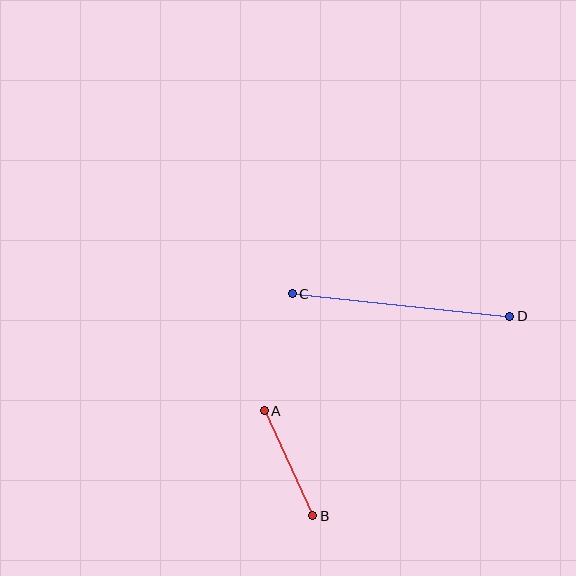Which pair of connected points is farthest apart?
Points C and D are farthest apart.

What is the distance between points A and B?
The distance is approximately 116 pixels.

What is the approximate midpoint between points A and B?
The midpoint is at approximately (288, 463) pixels.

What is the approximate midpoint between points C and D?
The midpoint is at approximately (401, 305) pixels.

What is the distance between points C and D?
The distance is approximately 219 pixels.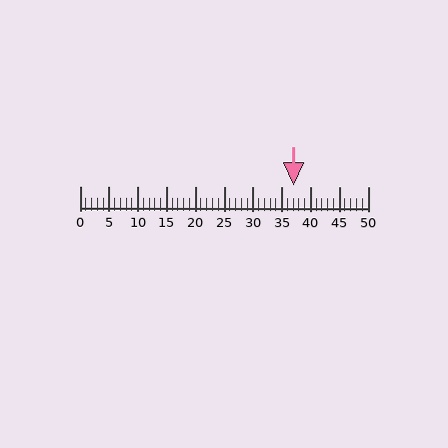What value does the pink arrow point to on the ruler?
The pink arrow points to approximately 37.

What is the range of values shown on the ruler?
The ruler shows values from 0 to 50.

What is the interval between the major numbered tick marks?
The major tick marks are spaced 5 units apart.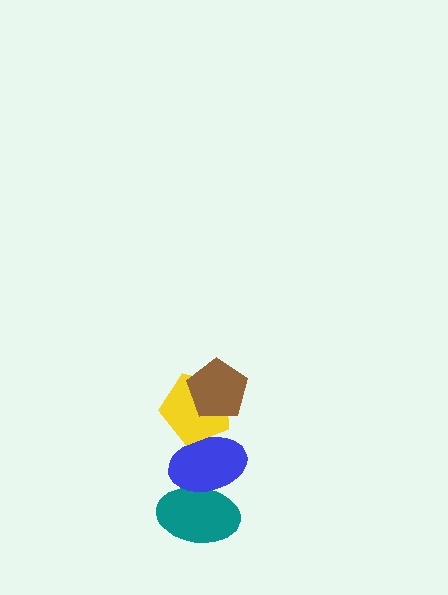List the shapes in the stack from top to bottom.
From top to bottom: the brown pentagon, the yellow pentagon, the blue ellipse, the teal ellipse.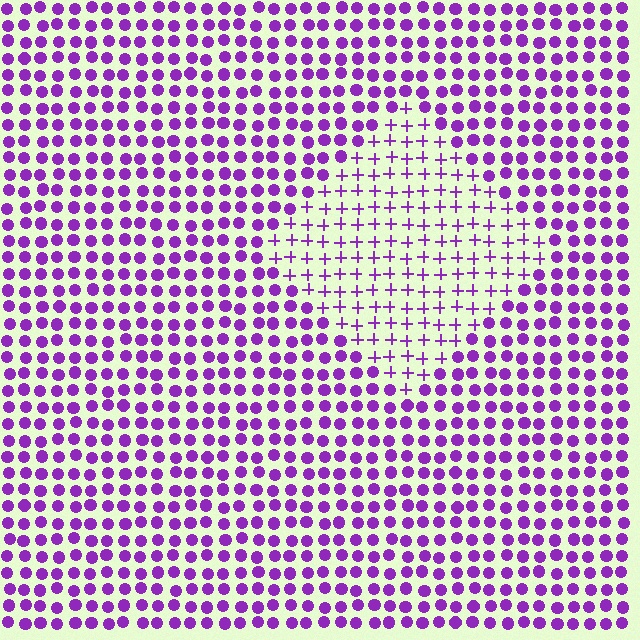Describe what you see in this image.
The image is filled with small purple elements arranged in a uniform grid. A diamond-shaped region contains plus signs, while the surrounding area contains circles. The boundary is defined purely by the change in element shape.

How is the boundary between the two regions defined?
The boundary is defined by a change in element shape: plus signs inside vs. circles outside. All elements share the same color and spacing.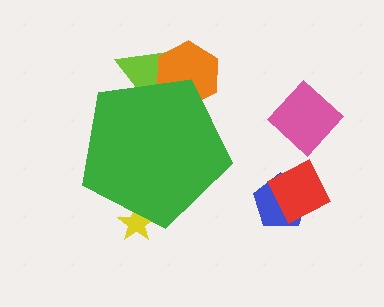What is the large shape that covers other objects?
A green pentagon.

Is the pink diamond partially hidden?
No, the pink diamond is fully visible.